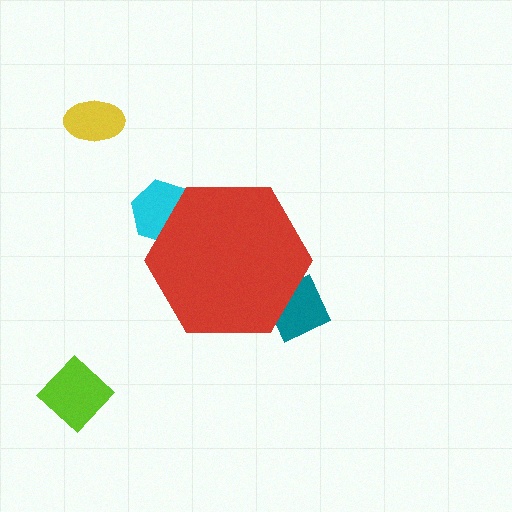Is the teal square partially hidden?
Yes, the teal square is partially hidden behind the red hexagon.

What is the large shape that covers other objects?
A red hexagon.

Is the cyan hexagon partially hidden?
Yes, the cyan hexagon is partially hidden behind the red hexagon.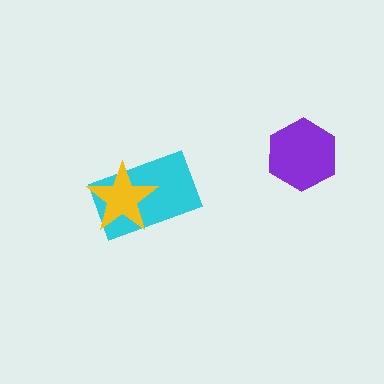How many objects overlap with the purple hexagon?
0 objects overlap with the purple hexagon.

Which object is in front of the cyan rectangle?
The yellow star is in front of the cyan rectangle.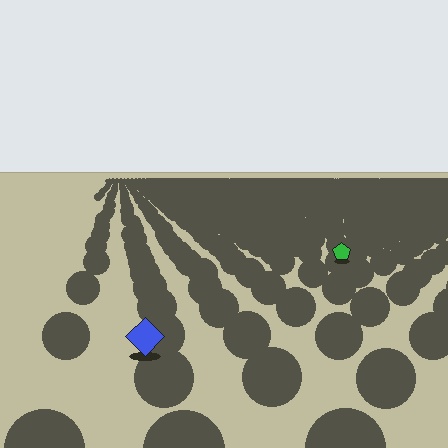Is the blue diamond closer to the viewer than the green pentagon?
Yes. The blue diamond is closer — you can tell from the texture gradient: the ground texture is coarser near it.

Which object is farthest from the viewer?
The green pentagon is farthest from the viewer. It appears smaller and the ground texture around it is denser.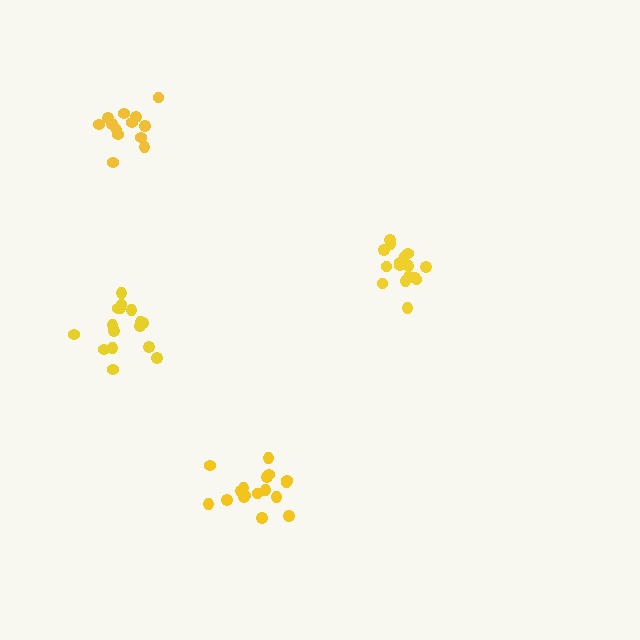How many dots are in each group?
Group 1: 13 dots, Group 2: 16 dots, Group 3: 16 dots, Group 4: 17 dots (62 total).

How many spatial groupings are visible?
There are 4 spatial groupings.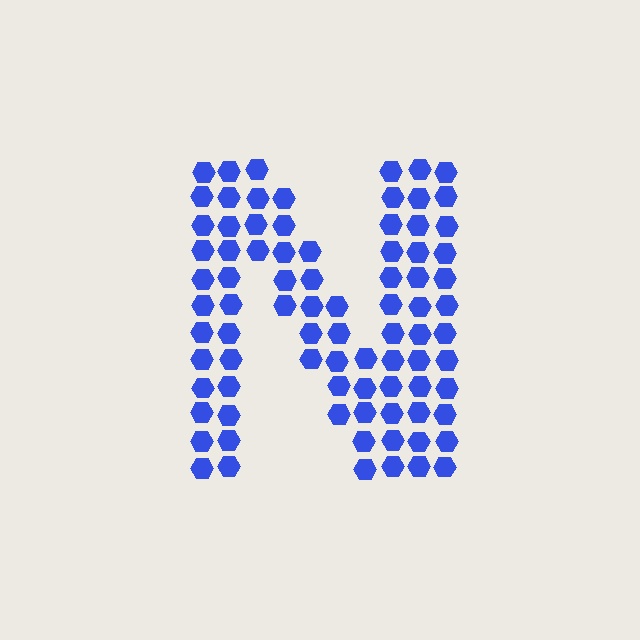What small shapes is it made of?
It is made of small hexagons.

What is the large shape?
The large shape is the letter N.